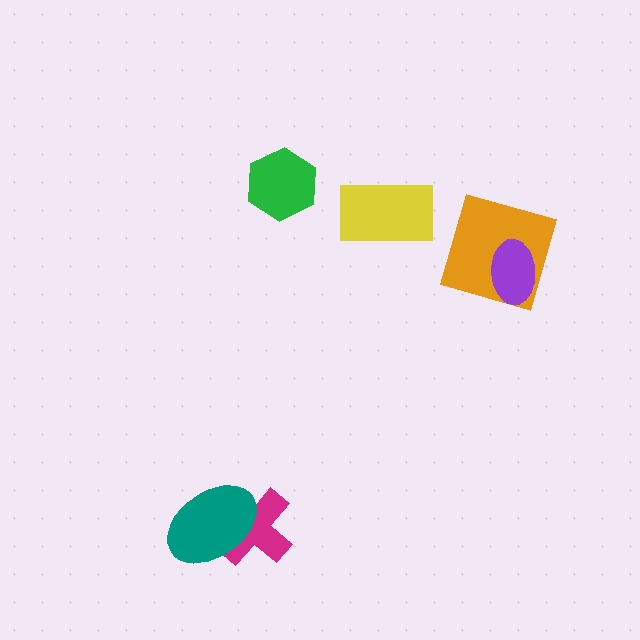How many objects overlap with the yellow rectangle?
0 objects overlap with the yellow rectangle.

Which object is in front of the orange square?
The purple ellipse is in front of the orange square.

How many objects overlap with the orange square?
1 object overlaps with the orange square.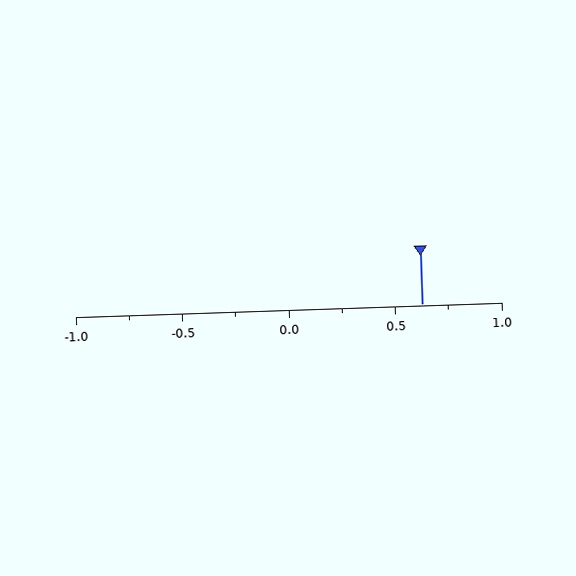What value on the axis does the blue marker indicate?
The marker indicates approximately 0.62.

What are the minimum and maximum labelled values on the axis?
The axis runs from -1.0 to 1.0.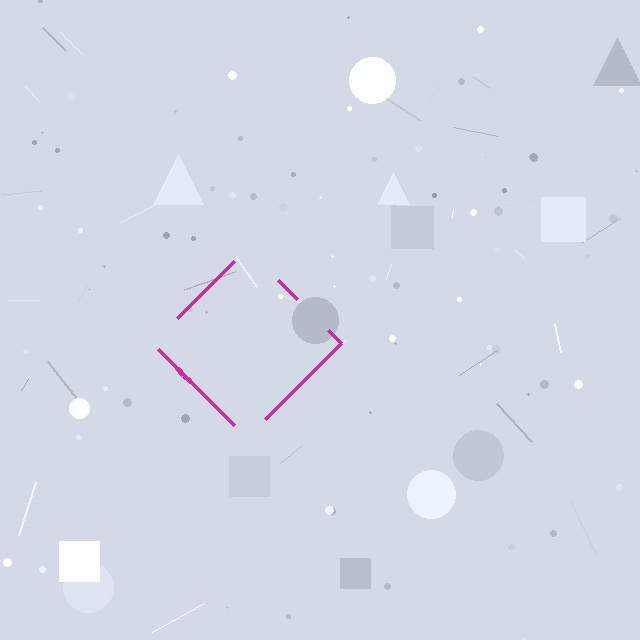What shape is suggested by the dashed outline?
The dashed outline suggests a diamond.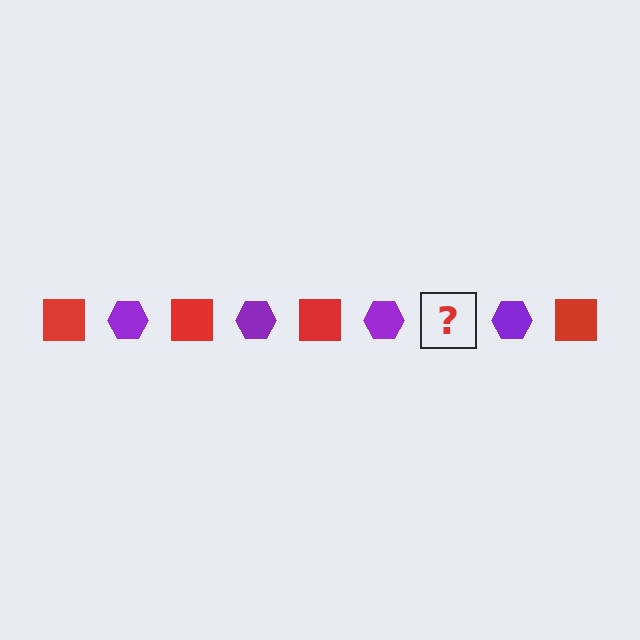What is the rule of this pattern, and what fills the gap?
The rule is that the pattern alternates between red square and purple hexagon. The gap should be filled with a red square.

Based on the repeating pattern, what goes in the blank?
The blank should be a red square.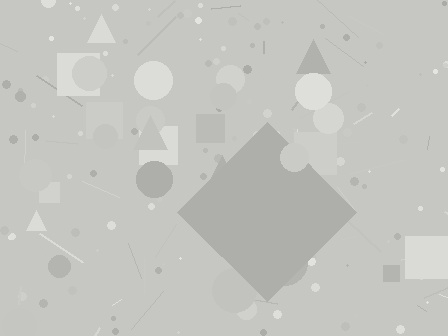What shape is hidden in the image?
A diamond is hidden in the image.